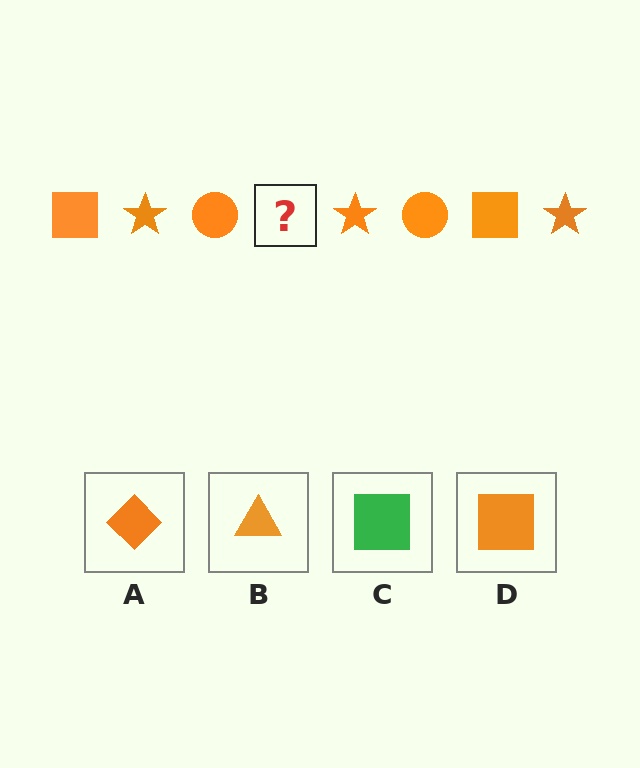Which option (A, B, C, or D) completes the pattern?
D.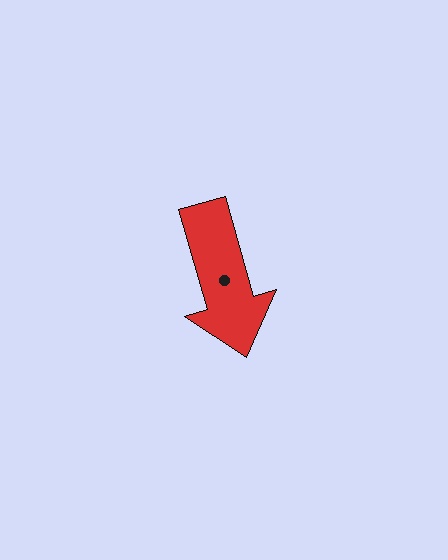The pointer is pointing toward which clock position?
Roughly 5 o'clock.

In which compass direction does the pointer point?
South.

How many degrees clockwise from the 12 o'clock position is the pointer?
Approximately 164 degrees.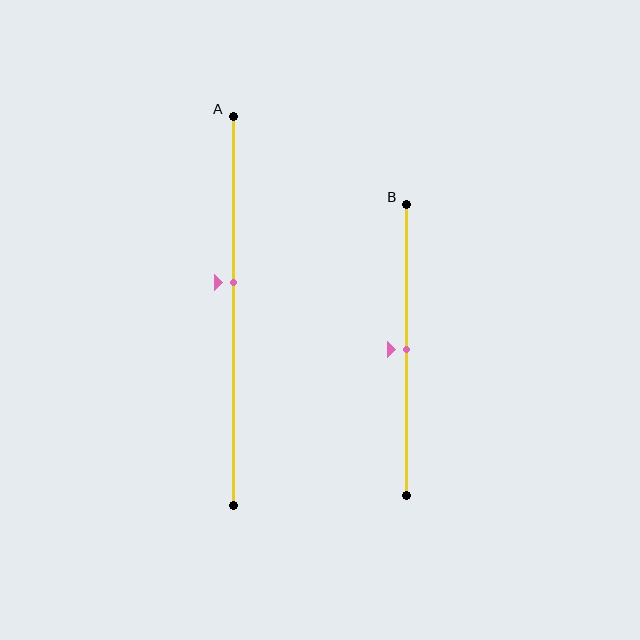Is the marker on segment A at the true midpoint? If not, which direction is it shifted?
No, the marker on segment A is shifted upward by about 7% of the segment length.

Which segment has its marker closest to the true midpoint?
Segment B has its marker closest to the true midpoint.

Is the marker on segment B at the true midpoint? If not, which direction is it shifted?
Yes, the marker on segment B is at the true midpoint.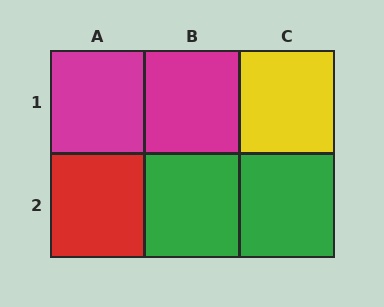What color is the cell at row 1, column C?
Yellow.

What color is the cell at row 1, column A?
Magenta.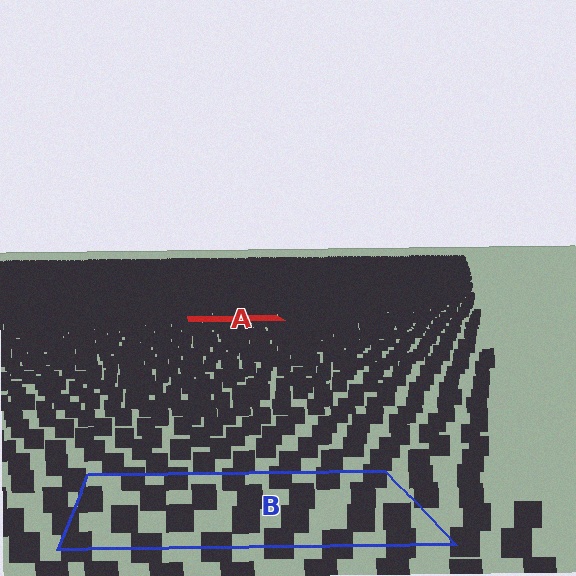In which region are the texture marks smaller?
The texture marks are smaller in region A, because it is farther away.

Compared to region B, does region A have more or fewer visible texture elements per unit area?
Region A has more texture elements per unit area — they are packed more densely because it is farther away.